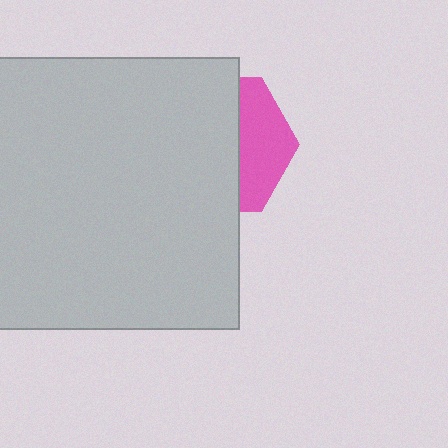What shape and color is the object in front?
The object in front is a light gray square.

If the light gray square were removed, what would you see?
You would see the complete pink hexagon.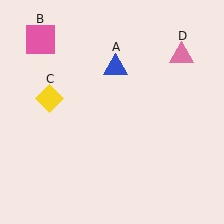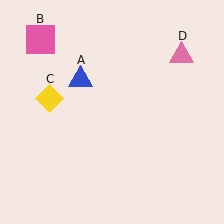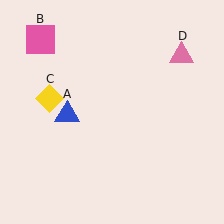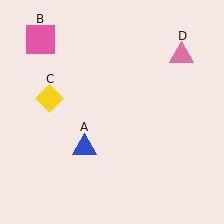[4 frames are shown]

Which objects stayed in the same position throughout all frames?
Pink square (object B) and yellow diamond (object C) and pink triangle (object D) remained stationary.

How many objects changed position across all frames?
1 object changed position: blue triangle (object A).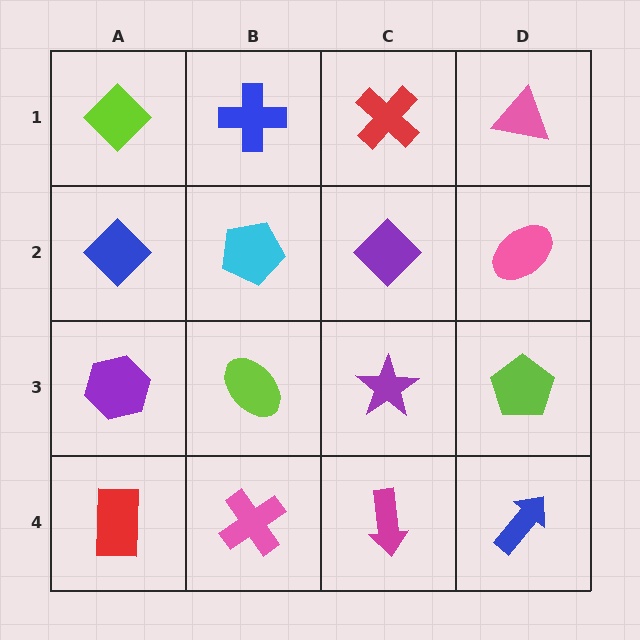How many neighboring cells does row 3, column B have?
4.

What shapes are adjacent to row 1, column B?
A cyan pentagon (row 2, column B), a lime diamond (row 1, column A), a red cross (row 1, column C).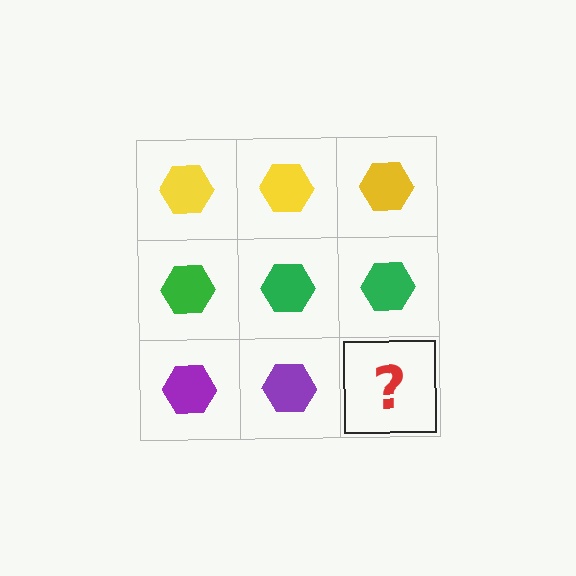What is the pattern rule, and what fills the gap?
The rule is that each row has a consistent color. The gap should be filled with a purple hexagon.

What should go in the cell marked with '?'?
The missing cell should contain a purple hexagon.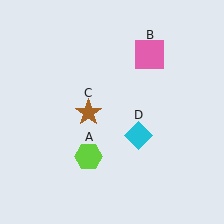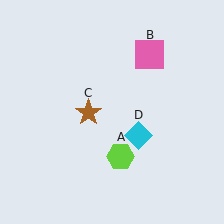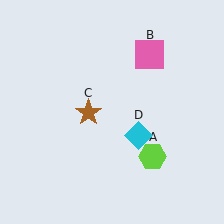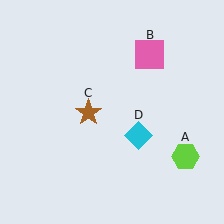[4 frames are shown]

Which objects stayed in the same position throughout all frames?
Pink square (object B) and brown star (object C) and cyan diamond (object D) remained stationary.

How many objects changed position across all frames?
1 object changed position: lime hexagon (object A).